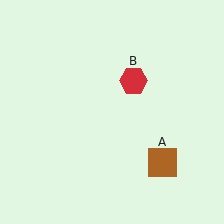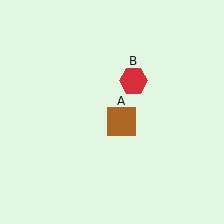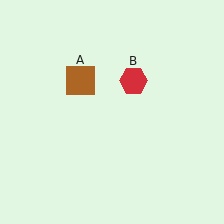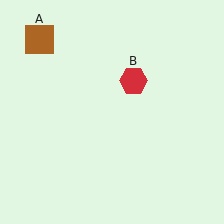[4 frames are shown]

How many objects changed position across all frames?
1 object changed position: brown square (object A).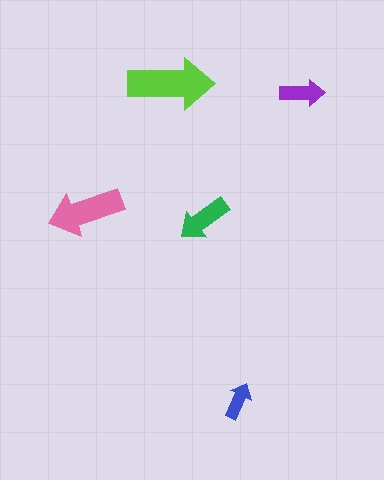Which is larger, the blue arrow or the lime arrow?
The lime one.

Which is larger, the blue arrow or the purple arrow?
The purple one.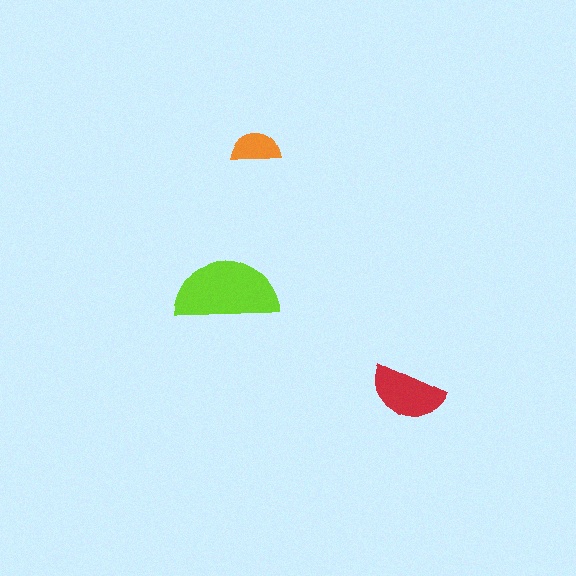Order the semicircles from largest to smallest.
the lime one, the red one, the orange one.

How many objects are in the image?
There are 3 objects in the image.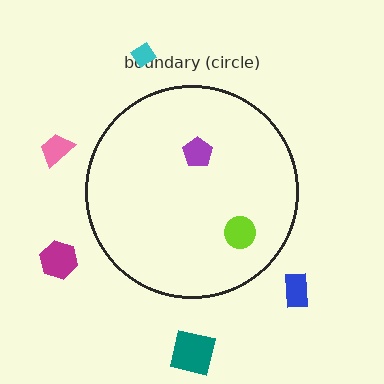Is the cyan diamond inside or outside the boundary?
Outside.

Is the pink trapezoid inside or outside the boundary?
Outside.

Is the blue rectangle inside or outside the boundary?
Outside.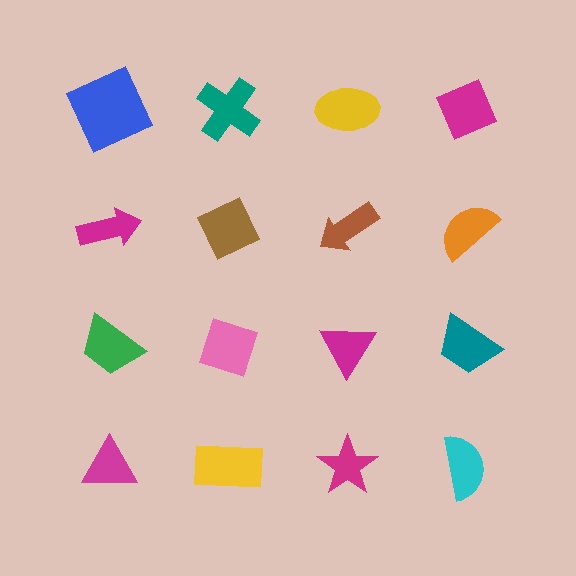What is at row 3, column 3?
A magenta triangle.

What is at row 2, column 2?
A brown diamond.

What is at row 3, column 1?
A green trapezoid.